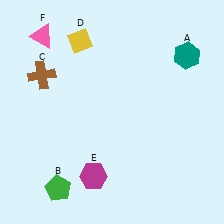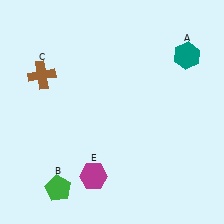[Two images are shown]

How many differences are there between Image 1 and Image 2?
There are 2 differences between the two images.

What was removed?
The pink triangle (F), the yellow diamond (D) were removed in Image 2.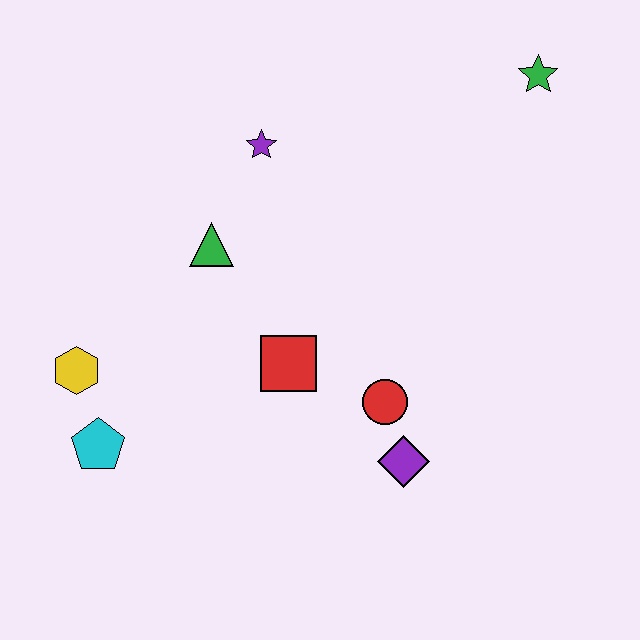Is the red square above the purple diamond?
Yes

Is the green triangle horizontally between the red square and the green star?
No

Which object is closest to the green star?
The purple star is closest to the green star.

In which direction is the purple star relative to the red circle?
The purple star is above the red circle.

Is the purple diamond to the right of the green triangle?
Yes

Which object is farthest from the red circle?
The green star is farthest from the red circle.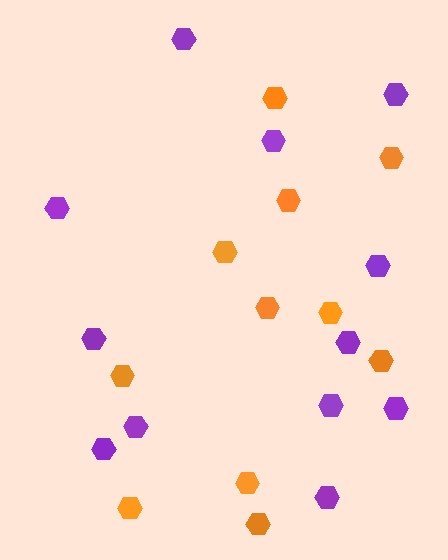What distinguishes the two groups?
There are 2 groups: one group of orange hexagons (11) and one group of purple hexagons (12).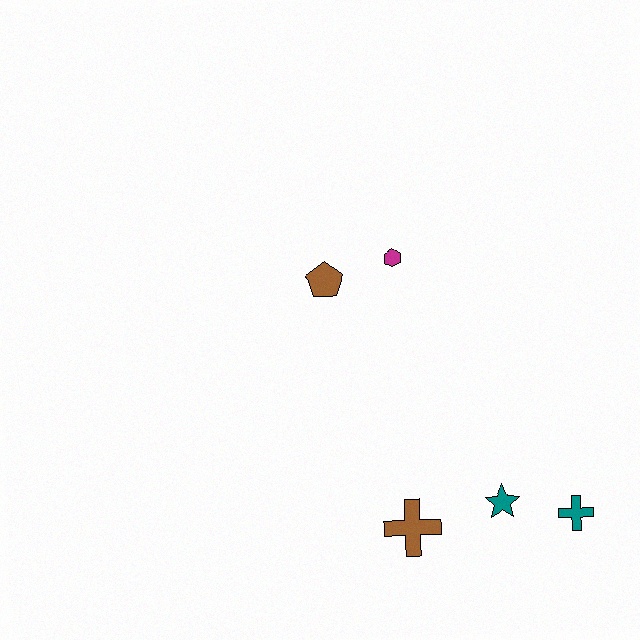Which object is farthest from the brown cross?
The magenta hexagon is farthest from the brown cross.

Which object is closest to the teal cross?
The teal star is closest to the teal cross.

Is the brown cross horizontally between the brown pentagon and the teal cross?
Yes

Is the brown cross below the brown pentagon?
Yes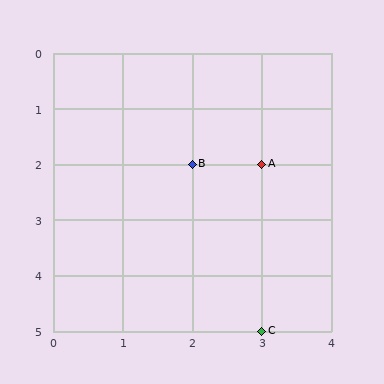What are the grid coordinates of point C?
Point C is at grid coordinates (3, 5).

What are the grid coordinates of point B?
Point B is at grid coordinates (2, 2).